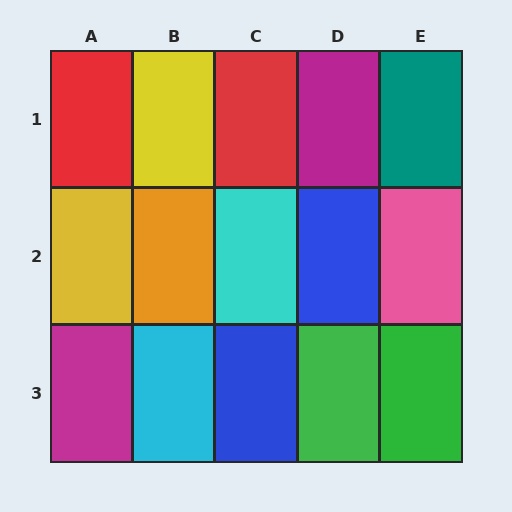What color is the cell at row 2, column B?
Orange.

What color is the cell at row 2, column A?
Yellow.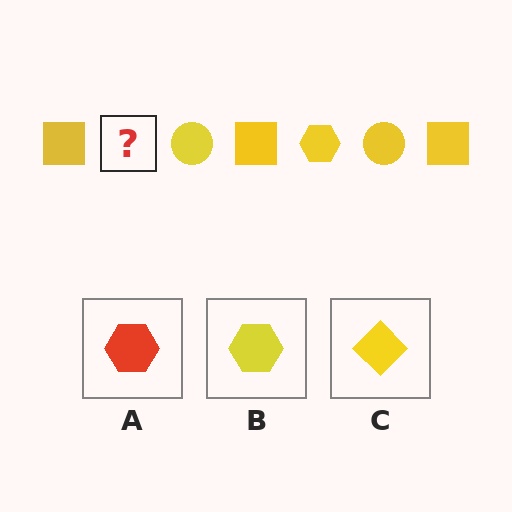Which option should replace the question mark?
Option B.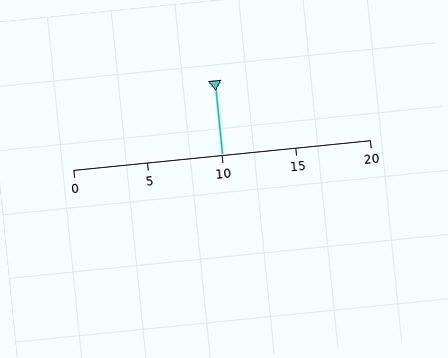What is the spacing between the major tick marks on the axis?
The major ticks are spaced 5 apart.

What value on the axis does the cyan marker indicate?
The marker indicates approximately 10.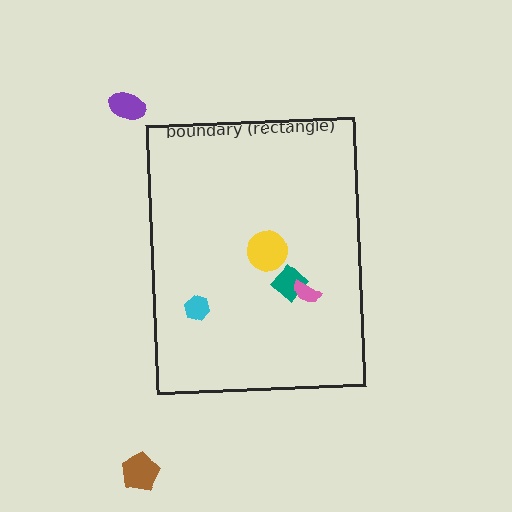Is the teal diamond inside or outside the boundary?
Inside.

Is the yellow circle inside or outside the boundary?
Inside.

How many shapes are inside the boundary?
4 inside, 2 outside.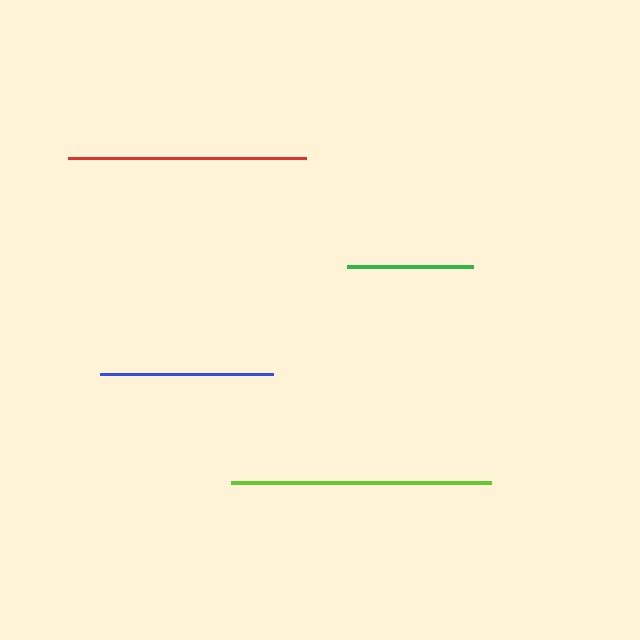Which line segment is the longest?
The lime line is the longest at approximately 260 pixels.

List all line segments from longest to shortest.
From longest to shortest: lime, red, blue, green.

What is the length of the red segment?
The red segment is approximately 238 pixels long.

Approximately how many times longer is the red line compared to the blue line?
The red line is approximately 1.4 times the length of the blue line.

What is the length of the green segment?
The green segment is approximately 126 pixels long.